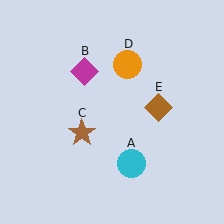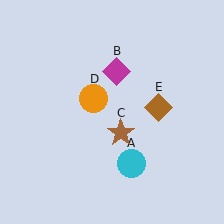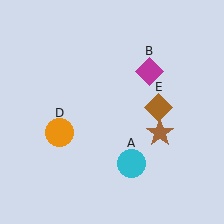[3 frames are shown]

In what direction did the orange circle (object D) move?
The orange circle (object D) moved down and to the left.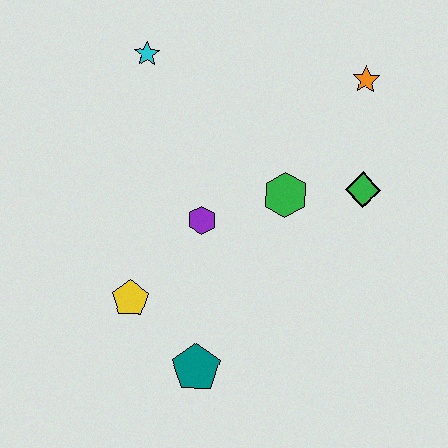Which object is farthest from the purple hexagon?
The orange star is farthest from the purple hexagon.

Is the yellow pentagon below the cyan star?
Yes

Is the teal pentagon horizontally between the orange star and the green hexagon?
No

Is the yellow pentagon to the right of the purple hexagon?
No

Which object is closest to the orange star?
The green diamond is closest to the orange star.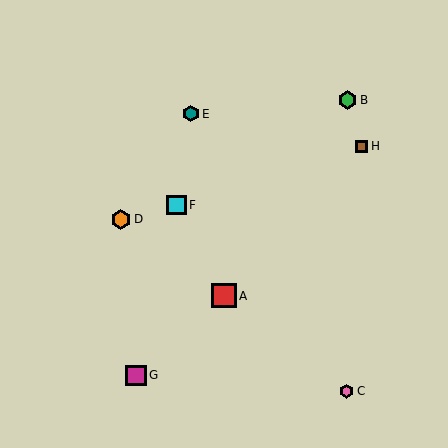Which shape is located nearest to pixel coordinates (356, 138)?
The brown square (labeled H) at (362, 146) is nearest to that location.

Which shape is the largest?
The red square (labeled A) is the largest.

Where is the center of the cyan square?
The center of the cyan square is at (176, 205).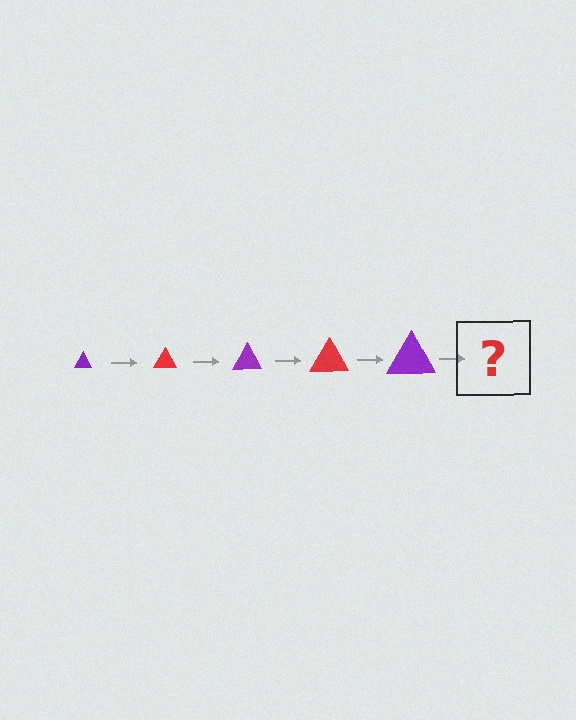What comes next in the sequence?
The next element should be a red triangle, larger than the previous one.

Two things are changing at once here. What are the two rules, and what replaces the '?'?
The two rules are that the triangle grows larger each step and the color cycles through purple and red. The '?' should be a red triangle, larger than the previous one.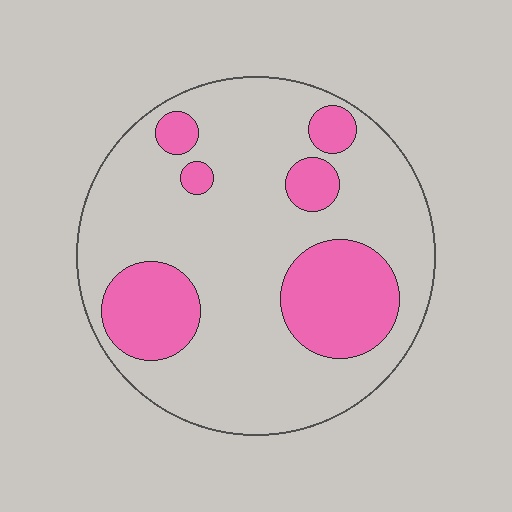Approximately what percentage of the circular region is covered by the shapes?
Approximately 25%.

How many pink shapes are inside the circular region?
6.